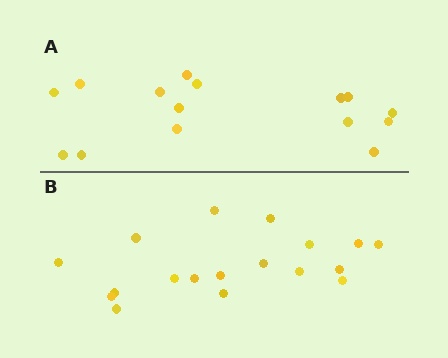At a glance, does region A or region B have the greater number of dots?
Region B (the bottom region) has more dots.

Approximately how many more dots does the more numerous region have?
Region B has just a few more — roughly 2 or 3 more dots than region A.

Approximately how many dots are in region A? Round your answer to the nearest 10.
About 20 dots. (The exact count is 15, which rounds to 20.)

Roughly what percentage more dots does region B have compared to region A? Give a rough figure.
About 20% more.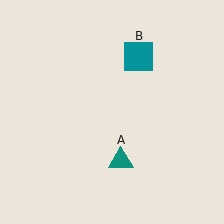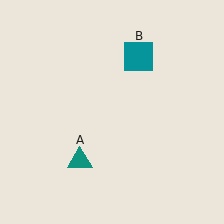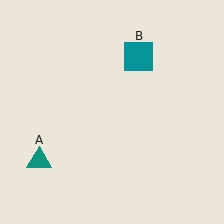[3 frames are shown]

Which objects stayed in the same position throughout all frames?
Teal square (object B) remained stationary.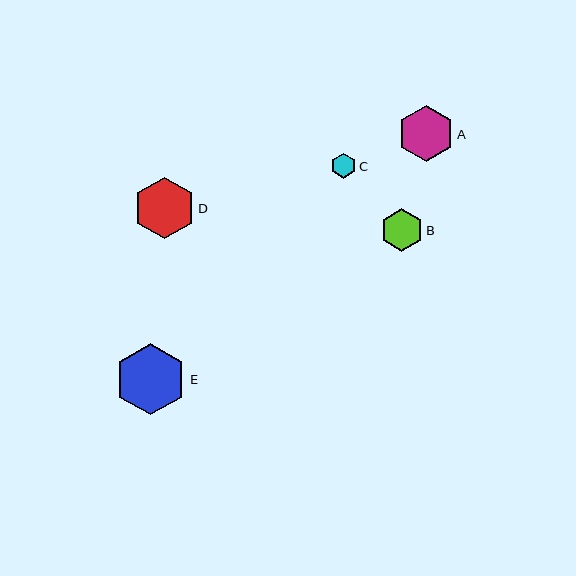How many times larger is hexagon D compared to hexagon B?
Hexagon D is approximately 1.4 times the size of hexagon B.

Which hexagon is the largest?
Hexagon E is the largest with a size of approximately 72 pixels.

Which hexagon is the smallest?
Hexagon C is the smallest with a size of approximately 25 pixels.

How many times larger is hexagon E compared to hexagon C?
Hexagon E is approximately 2.9 times the size of hexagon C.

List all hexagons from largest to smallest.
From largest to smallest: E, D, A, B, C.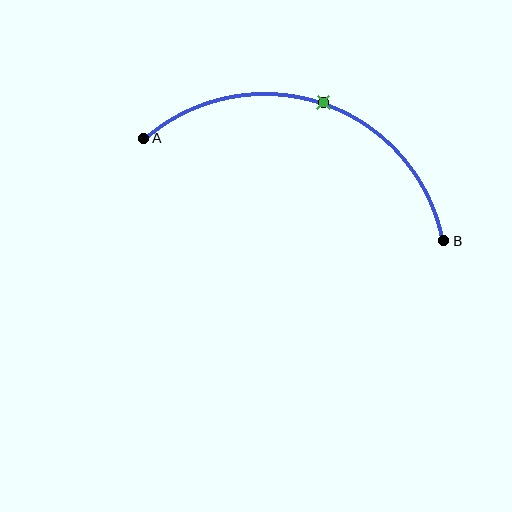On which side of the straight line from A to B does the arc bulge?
The arc bulges above the straight line connecting A and B.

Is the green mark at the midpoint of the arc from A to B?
Yes. The green mark lies on the arc at equal arc-length from both A and B — it is the arc midpoint.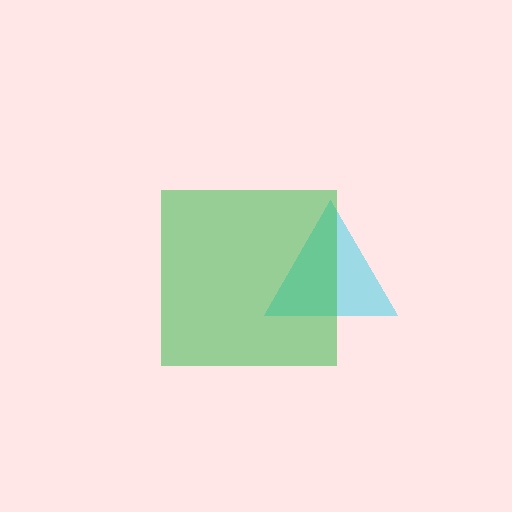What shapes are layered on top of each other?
The layered shapes are: a cyan triangle, a green square.